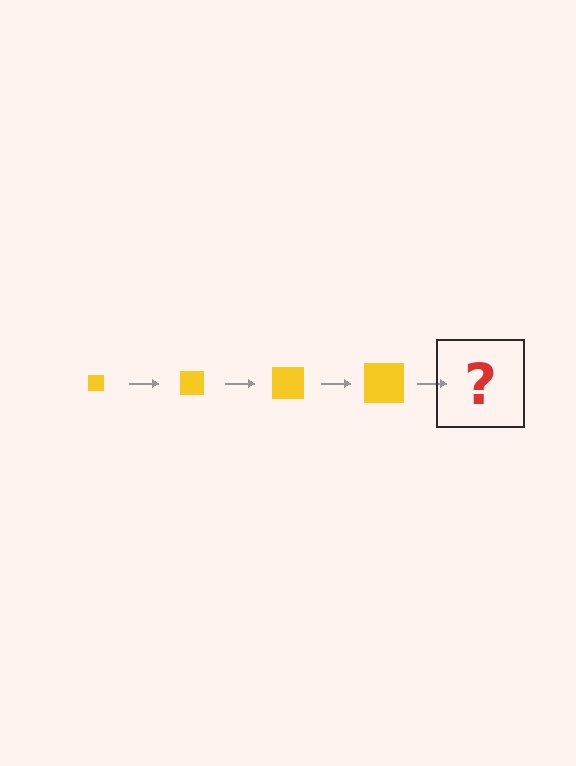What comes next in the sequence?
The next element should be a yellow square, larger than the previous one.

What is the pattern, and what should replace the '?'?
The pattern is that the square gets progressively larger each step. The '?' should be a yellow square, larger than the previous one.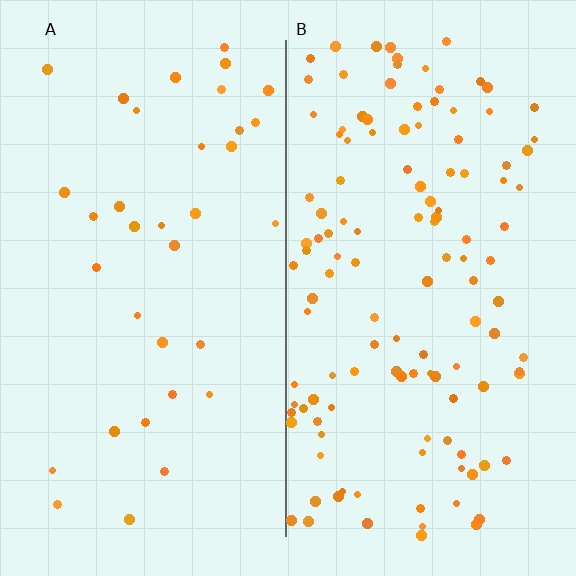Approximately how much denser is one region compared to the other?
Approximately 3.6× — region B over region A.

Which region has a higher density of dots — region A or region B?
B (the right).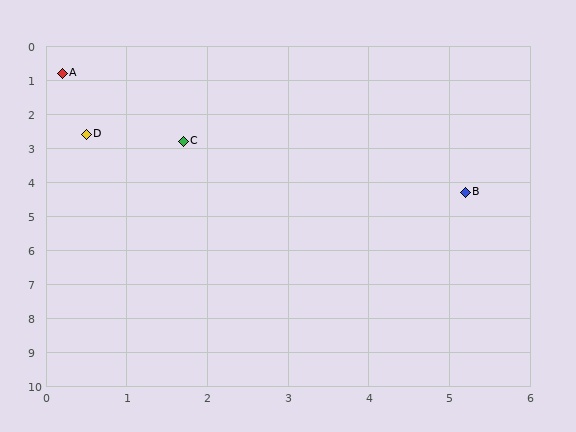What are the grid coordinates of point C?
Point C is at approximately (1.7, 2.8).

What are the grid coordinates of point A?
Point A is at approximately (0.2, 0.8).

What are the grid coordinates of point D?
Point D is at approximately (0.5, 2.6).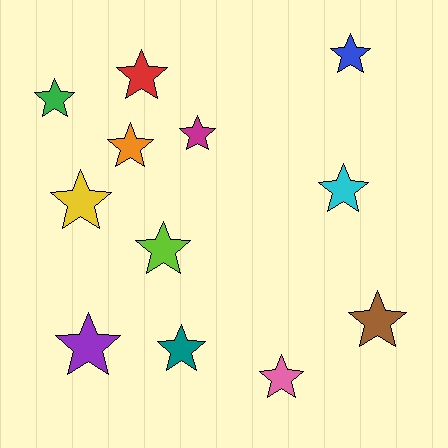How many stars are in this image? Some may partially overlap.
There are 12 stars.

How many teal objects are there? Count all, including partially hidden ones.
There is 1 teal object.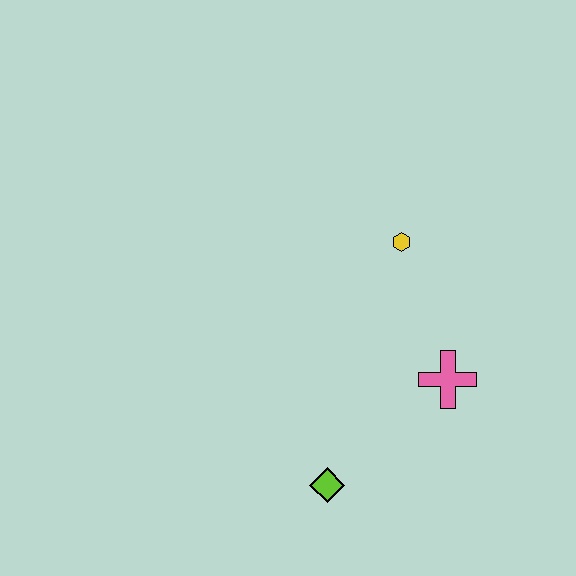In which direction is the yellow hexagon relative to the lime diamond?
The yellow hexagon is above the lime diamond.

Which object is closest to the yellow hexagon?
The pink cross is closest to the yellow hexagon.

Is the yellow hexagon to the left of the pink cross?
Yes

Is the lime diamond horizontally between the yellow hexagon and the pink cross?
No